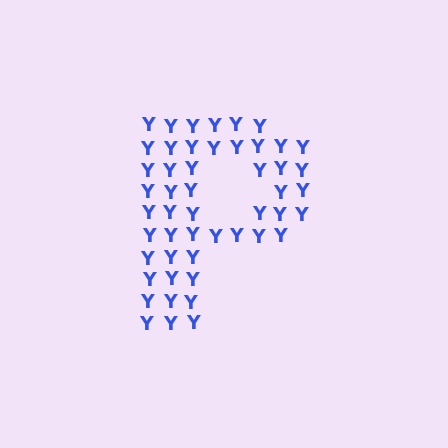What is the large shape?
The large shape is the letter P.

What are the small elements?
The small elements are letter Y's.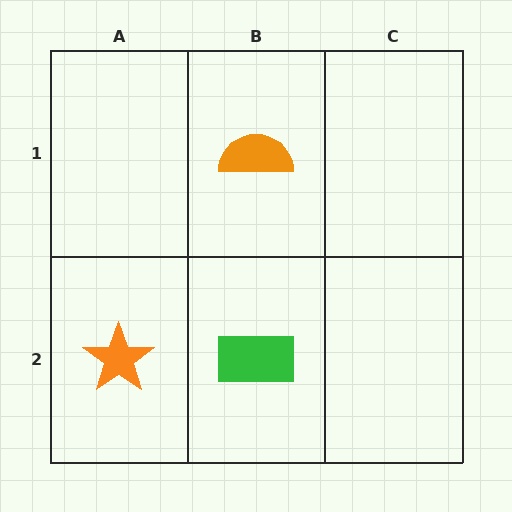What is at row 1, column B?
An orange semicircle.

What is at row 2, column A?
An orange star.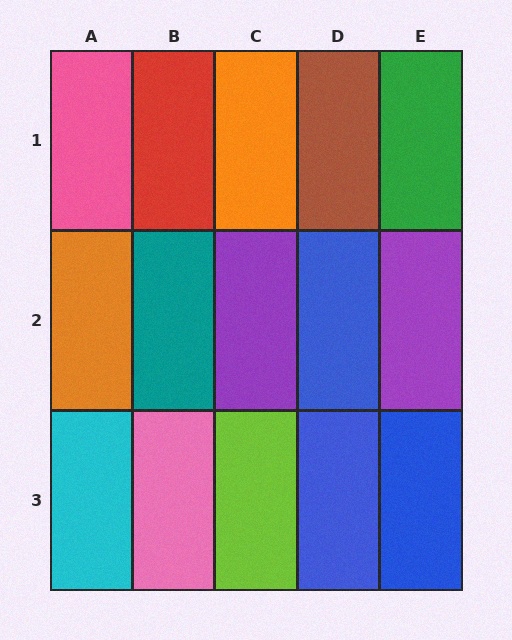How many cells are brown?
1 cell is brown.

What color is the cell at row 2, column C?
Purple.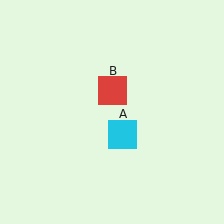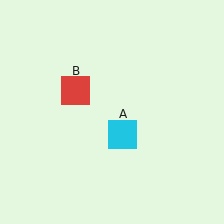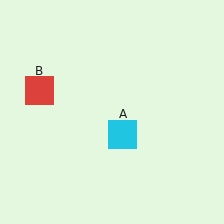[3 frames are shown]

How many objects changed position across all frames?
1 object changed position: red square (object B).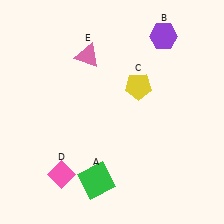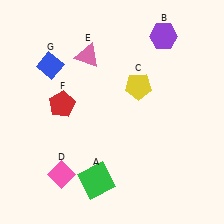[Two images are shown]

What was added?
A red pentagon (F), a blue diamond (G) were added in Image 2.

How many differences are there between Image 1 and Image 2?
There are 2 differences between the two images.